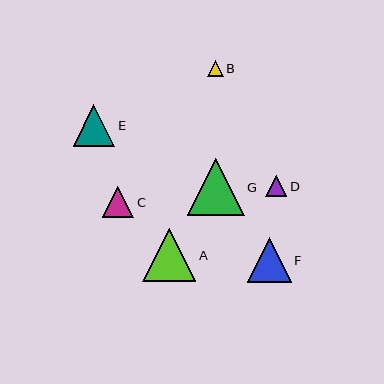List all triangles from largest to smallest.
From largest to smallest: G, A, F, E, C, D, B.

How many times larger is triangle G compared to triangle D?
Triangle G is approximately 2.7 times the size of triangle D.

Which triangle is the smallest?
Triangle B is the smallest with a size of approximately 16 pixels.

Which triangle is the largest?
Triangle G is the largest with a size of approximately 57 pixels.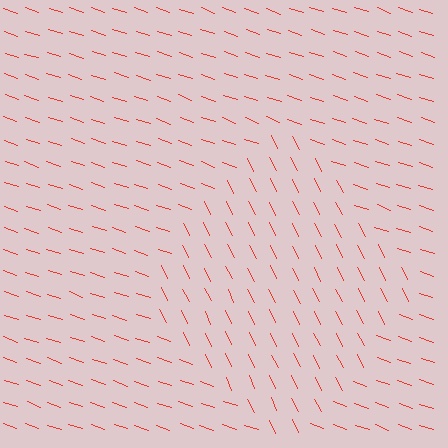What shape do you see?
I see a diamond.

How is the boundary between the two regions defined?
The boundary is defined purely by a change in line orientation (approximately 45 degrees difference). All lines are the same color and thickness.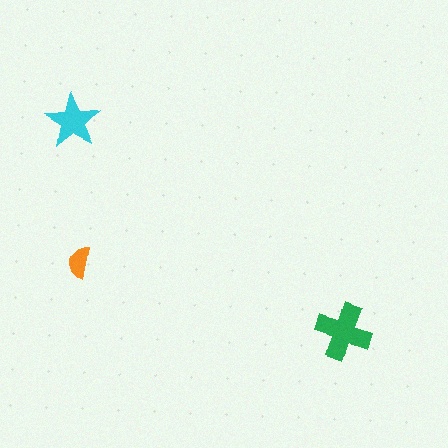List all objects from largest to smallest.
The green cross, the cyan star, the orange semicircle.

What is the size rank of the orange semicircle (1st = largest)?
3rd.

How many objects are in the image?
There are 3 objects in the image.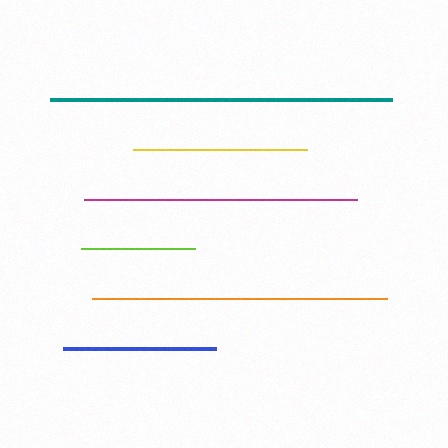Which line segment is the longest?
The teal line is the longest at approximately 341 pixels.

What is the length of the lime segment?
The lime segment is approximately 114 pixels long.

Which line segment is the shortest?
The lime line is the shortest at approximately 114 pixels.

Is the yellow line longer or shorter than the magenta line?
The magenta line is longer than the yellow line.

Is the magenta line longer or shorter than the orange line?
The orange line is longer than the magenta line.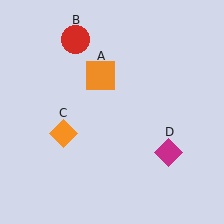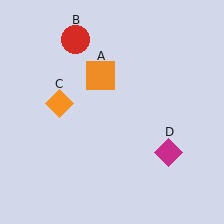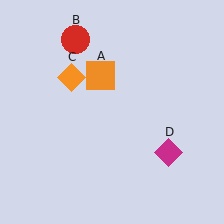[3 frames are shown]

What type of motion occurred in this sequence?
The orange diamond (object C) rotated clockwise around the center of the scene.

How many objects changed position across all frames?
1 object changed position: orange diamond (object C).